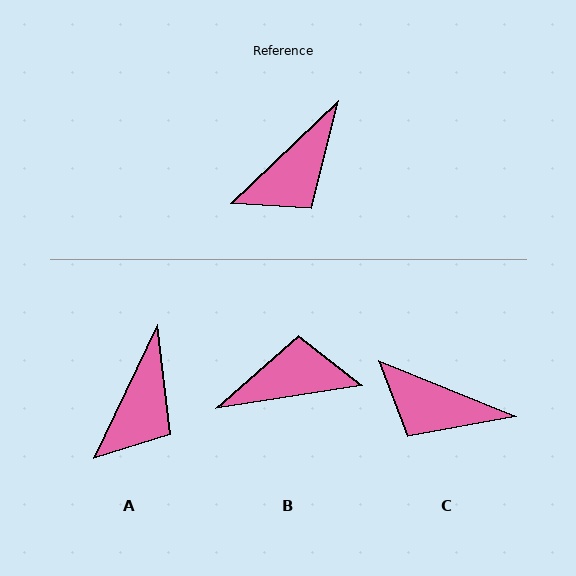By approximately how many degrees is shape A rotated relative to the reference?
Approximately 21 degrees counter-clockwise.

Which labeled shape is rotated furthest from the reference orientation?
B, about 145 degrees away.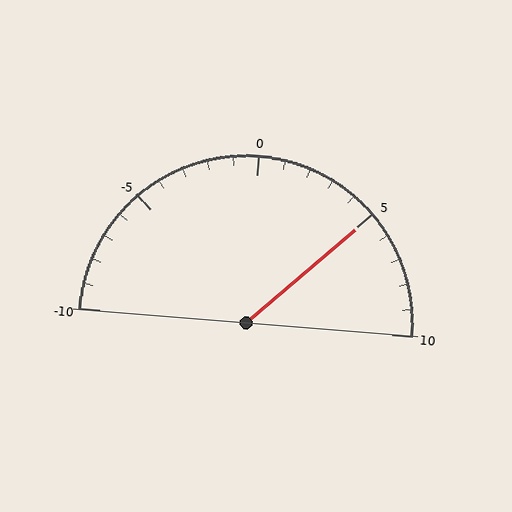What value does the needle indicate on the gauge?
The needle indicates approximately 5.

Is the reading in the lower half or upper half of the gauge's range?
The reading is in the upper half of the range (-10 to 10).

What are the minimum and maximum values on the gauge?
The gauge ranges from -10 to 10.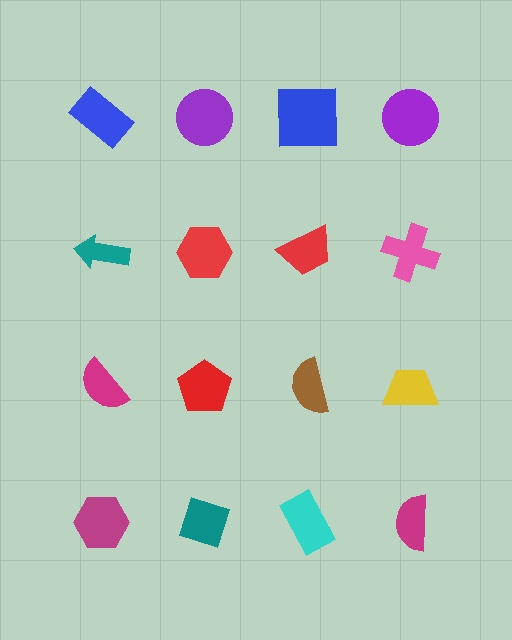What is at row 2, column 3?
A red trapezoid.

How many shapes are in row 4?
4 shapes.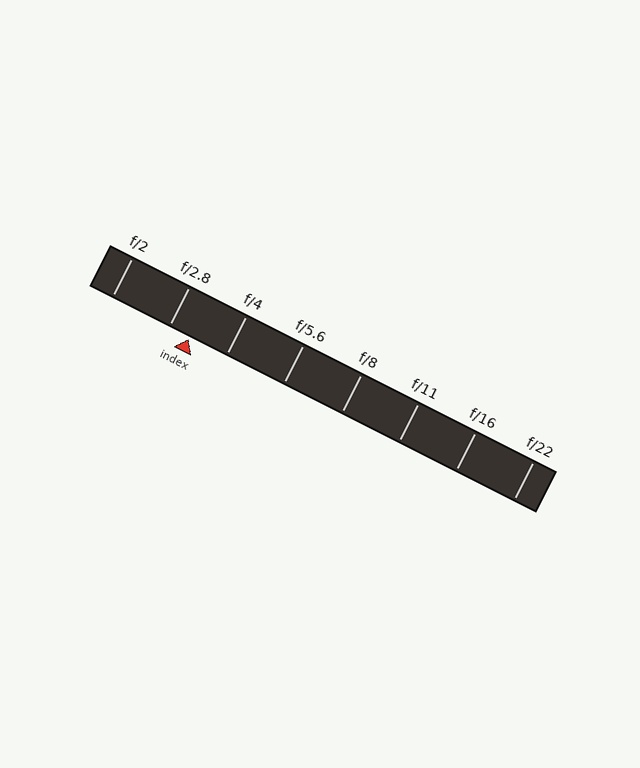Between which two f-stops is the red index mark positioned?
The index mark is between f/2.8 and f/4.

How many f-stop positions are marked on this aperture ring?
There are 8 f-stop positions marked.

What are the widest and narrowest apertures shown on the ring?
The widest aperture shown is f/2 and the narrowest is f/22.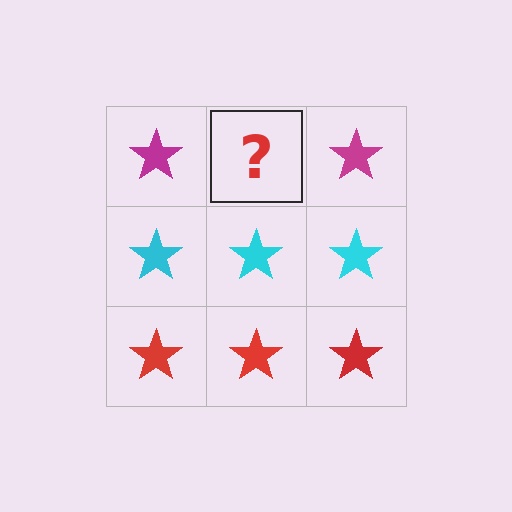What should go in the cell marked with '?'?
The missing cell should contain a magenta star.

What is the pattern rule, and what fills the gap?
The rule is that each row has a consistent color. The gap should be filled with a magenta star.